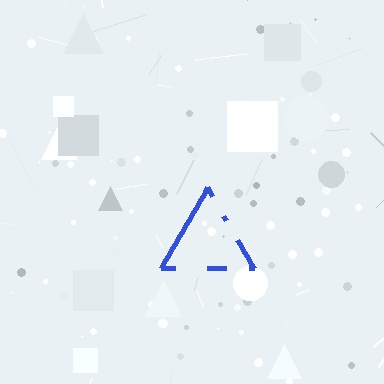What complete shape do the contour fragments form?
The contour fragments form a triangle.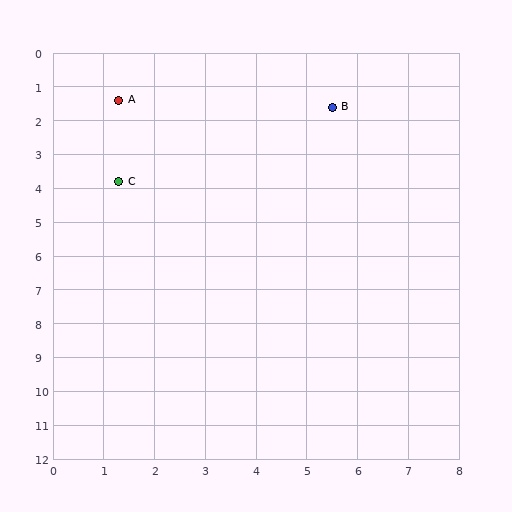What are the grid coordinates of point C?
Point C is at approximately (1.3, 3.8).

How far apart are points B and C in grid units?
Points B and C are about 4.7 grid units apart.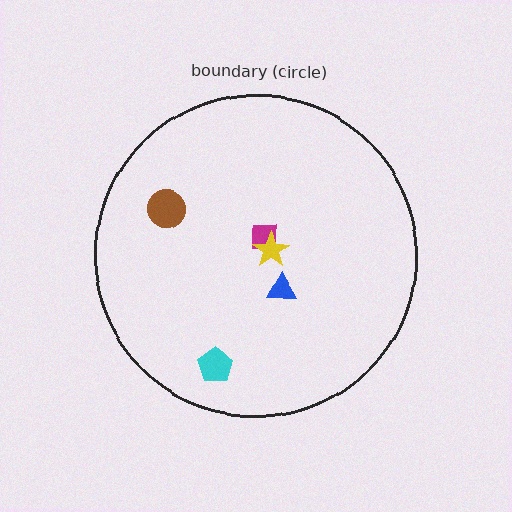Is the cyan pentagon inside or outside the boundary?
Inside.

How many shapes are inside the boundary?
5 inside, 0 outside.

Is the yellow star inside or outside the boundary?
Inside.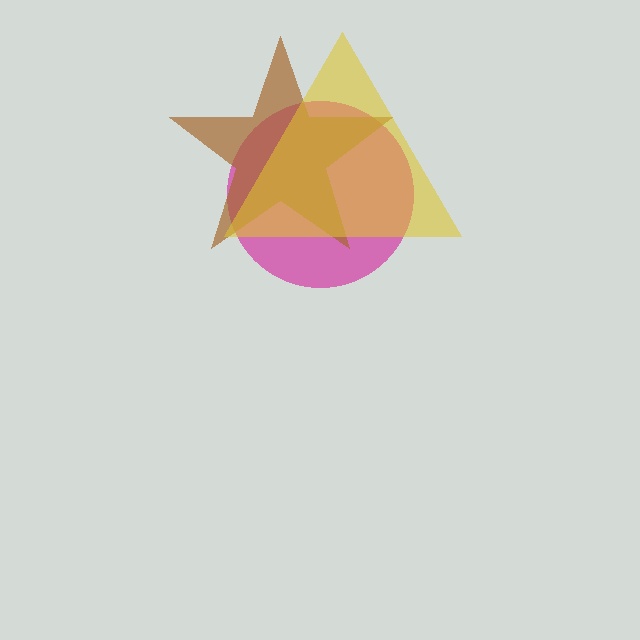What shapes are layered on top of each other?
The layered shapes are: a magenta circle, a brown star, a yellow triangle.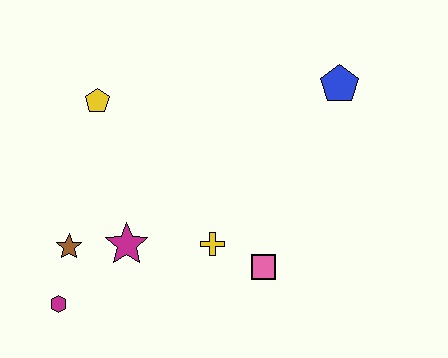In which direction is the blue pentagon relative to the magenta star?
The blue pentagon is to the right of the magenta star.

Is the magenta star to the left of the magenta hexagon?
No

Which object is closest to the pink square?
The yellow cross is closest to the pink square.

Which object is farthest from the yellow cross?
The blue pentagon is farthest from the yellow cross.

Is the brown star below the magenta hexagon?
No